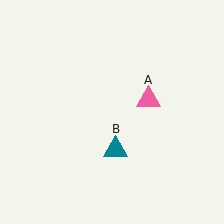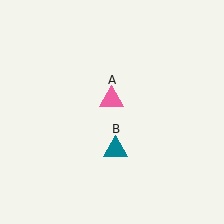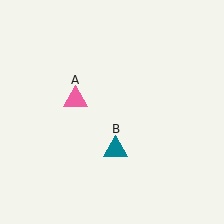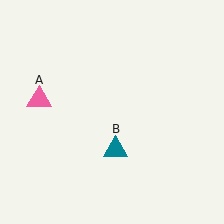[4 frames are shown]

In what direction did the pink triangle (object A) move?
The pink triangle (object A) moved left.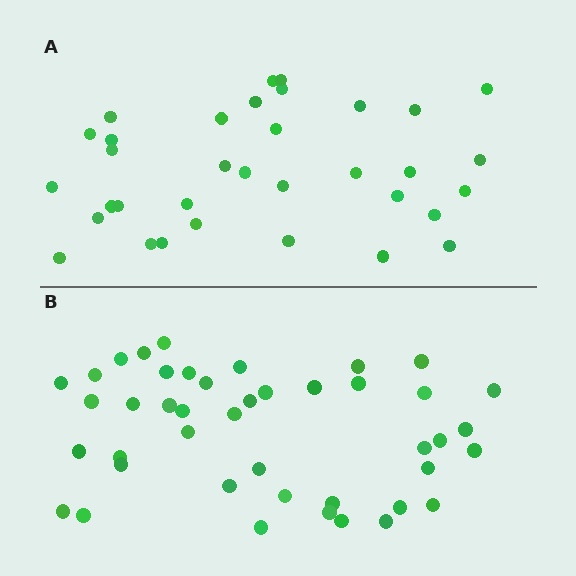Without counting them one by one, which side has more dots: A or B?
Region B (the bottom region) has more dots.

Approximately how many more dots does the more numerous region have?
Region B has roughly 8 or so more dots than region A.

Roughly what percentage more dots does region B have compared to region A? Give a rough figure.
About 25% more.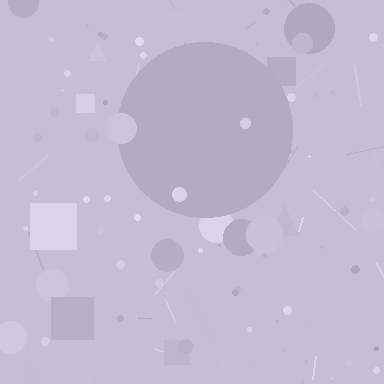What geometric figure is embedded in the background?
A circle is embedded in the background.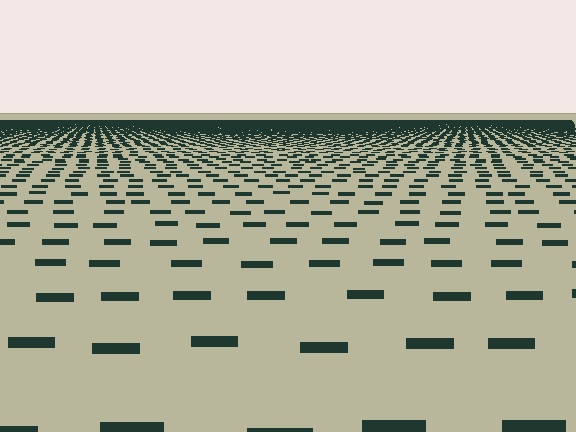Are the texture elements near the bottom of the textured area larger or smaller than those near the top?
Larger. Near the bottom, elements are closer to the viewer and appear at a bigger on-screen size.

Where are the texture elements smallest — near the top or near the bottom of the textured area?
Near the top.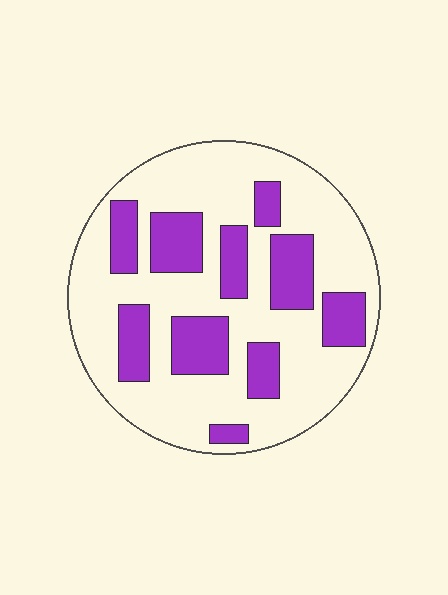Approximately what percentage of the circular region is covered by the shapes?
Approximately 30%.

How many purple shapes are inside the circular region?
10.